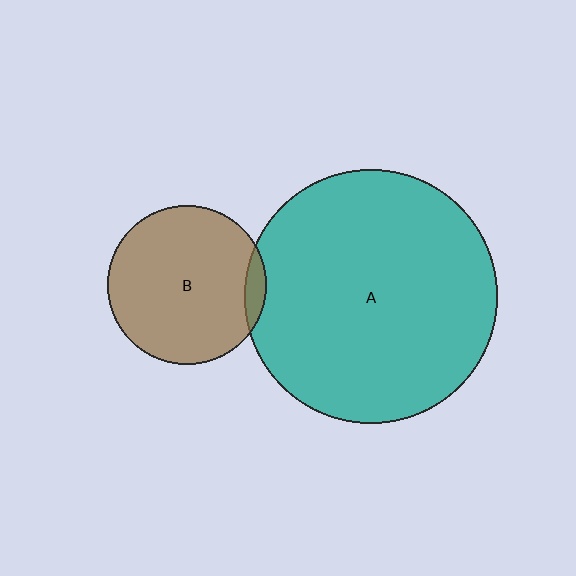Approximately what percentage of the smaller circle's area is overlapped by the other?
Approximately 5%.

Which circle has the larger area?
Circle A (teal).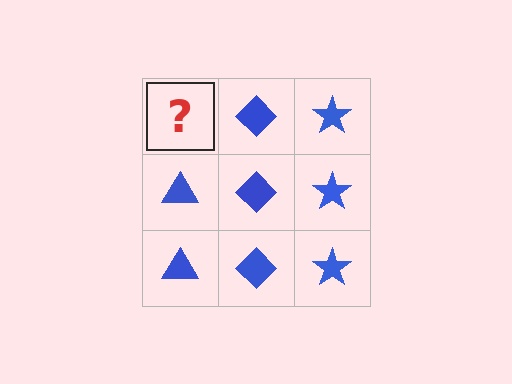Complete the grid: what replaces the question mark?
The question mark should be replaced with a blue triangle.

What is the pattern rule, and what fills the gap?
The rule is that each column has a consistent shape. The gap should be filled with a blue triangle.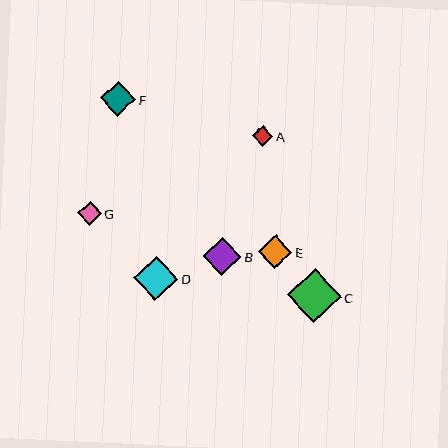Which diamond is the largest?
Diamond C is the largest with a size of approximately 54 pixels.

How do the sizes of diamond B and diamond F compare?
Diamond B and diamond F are approximately the same size.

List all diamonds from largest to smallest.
From largest to smallest: C, D, B, F, E, G, A.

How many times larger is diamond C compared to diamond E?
Diamond C is approximately 1.6 times the size of diamond E.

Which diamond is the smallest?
Diamond A is the smallest with a size of approximately 21 pixels.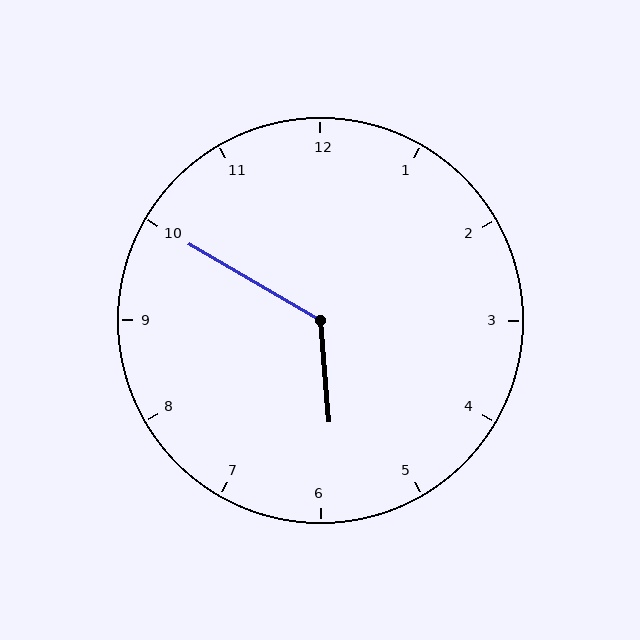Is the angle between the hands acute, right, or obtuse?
It is obtuse.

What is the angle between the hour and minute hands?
Approximately 125 degrees.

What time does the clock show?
5:50.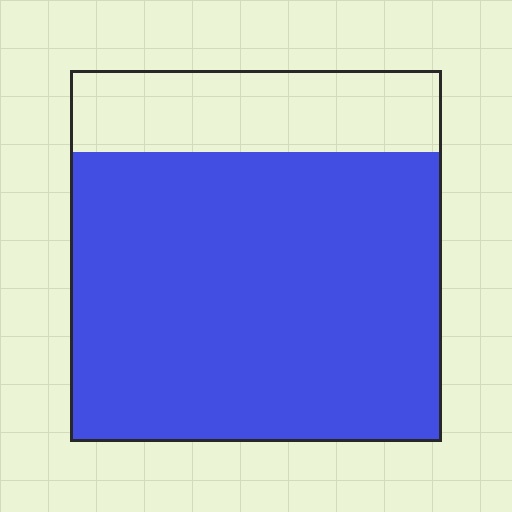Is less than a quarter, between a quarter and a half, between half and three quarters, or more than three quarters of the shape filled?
More than three quarters.